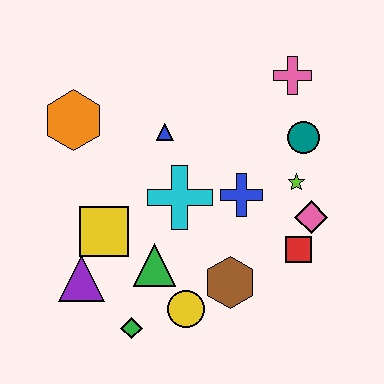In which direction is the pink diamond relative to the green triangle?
The pink diamond is to the right of the green triangle.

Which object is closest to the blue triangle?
The cyan cross is closest to the blue triangle.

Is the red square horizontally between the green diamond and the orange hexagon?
No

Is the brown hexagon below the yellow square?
Yes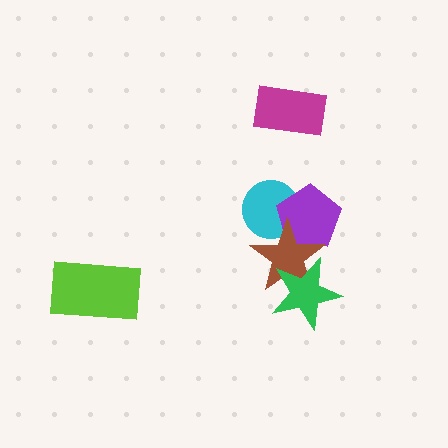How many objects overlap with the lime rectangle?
0 objects overlap with the lime rectangle.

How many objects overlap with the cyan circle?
2 objects overlap with the cyan circle.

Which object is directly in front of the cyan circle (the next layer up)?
The purple pentagon is directly in front of the cyan circle.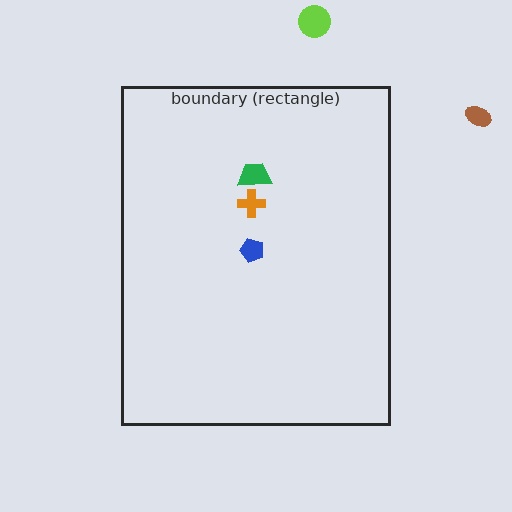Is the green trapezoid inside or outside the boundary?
Inside.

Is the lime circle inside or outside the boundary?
Outside.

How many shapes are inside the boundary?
3 inside, 2 outside.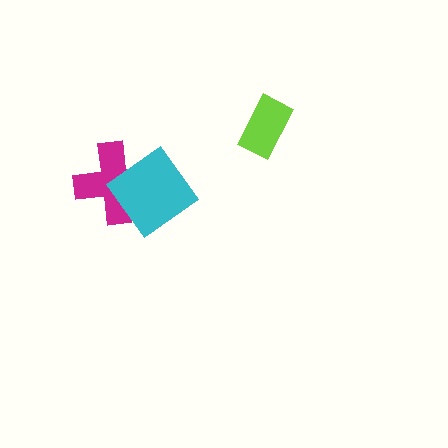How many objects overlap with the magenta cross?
1 object overlaps with the magenta cross.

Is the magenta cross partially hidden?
Yes, it is partially covered by another shape.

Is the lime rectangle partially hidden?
No, no other shape covers it.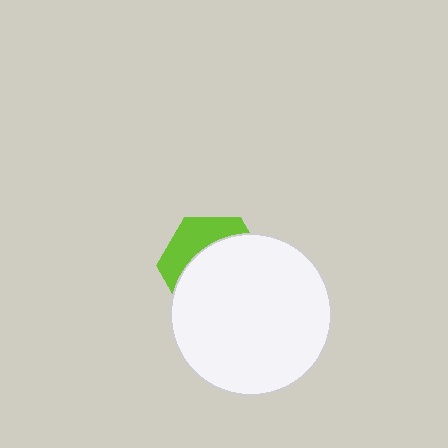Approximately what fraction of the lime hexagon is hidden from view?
Roughly 67% of the lime hexagon is hidden behind the white circle.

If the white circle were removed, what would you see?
You would see the complete lime hexagon.